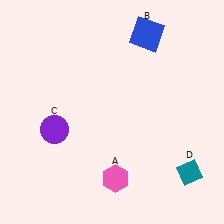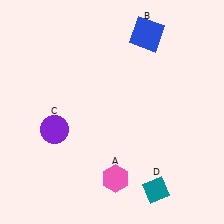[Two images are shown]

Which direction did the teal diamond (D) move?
The teal diamond (D) moved left.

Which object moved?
The teal diamond (D) moved left.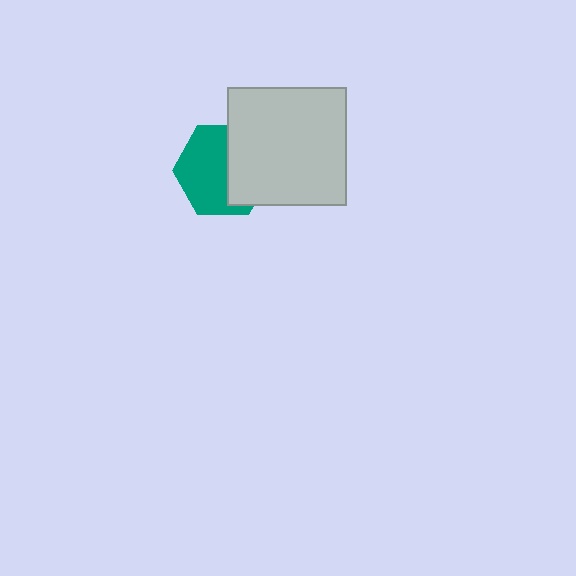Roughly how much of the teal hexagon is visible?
About half of it is visible (roughly 59%).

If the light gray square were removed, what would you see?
You would see the complete teal hexagon.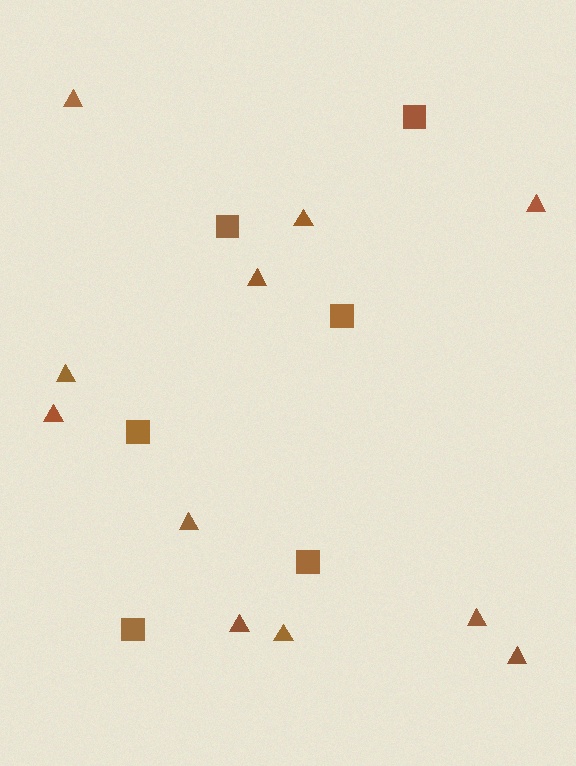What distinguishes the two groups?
There are 2 groups: one group of triangles (11) and one group of squares (6).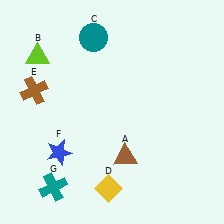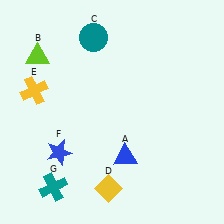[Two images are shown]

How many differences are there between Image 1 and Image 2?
There are 2 differences between the two images.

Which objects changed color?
A changed from brown to blue. E changed from brown to yellow.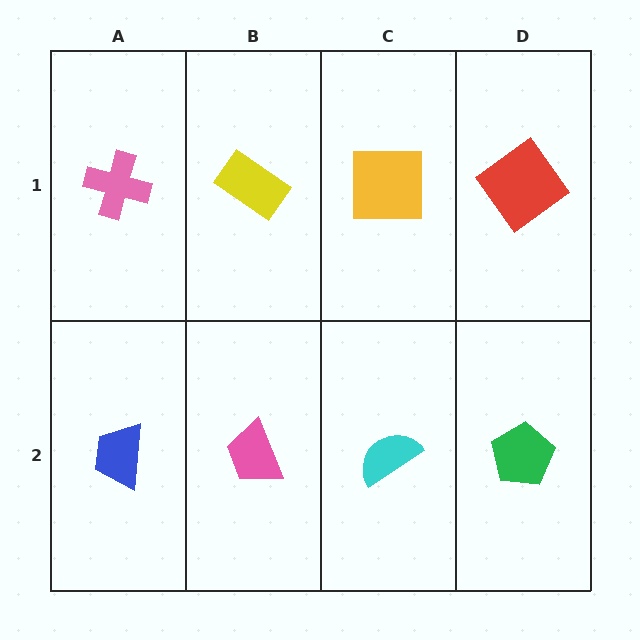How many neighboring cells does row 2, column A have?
2.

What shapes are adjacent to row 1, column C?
A cyan semicircle (row 2, column C), a yellow rectangle (row 1, column B), a red diamond (row 1, column D).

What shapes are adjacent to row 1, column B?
A pink trapezoid (row 2, column B), a pink cross (row 1, column A), a yellow square (row 1, column C).